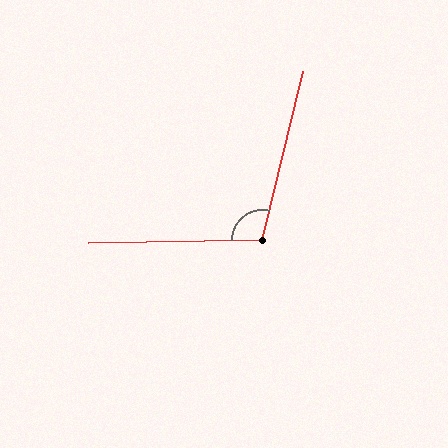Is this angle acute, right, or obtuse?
It is obtuse.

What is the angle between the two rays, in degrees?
Approximately 105 degrees.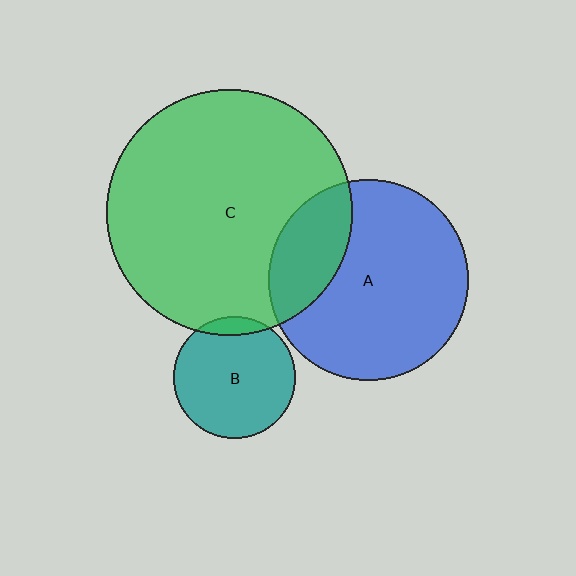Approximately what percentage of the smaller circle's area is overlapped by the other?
Approximately 25%.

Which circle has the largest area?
Circle C (green).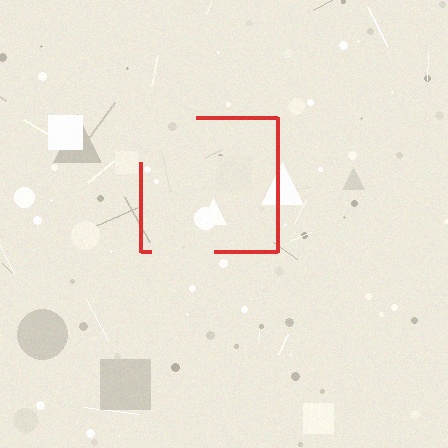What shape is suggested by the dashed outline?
The dashed outline suggests a square.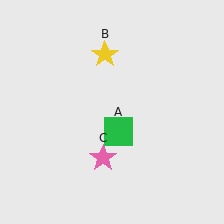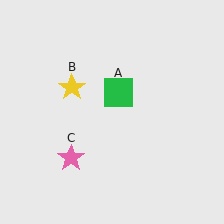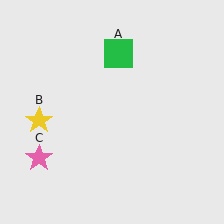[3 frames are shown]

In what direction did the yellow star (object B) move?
The yellow star (object B) moved down and to the left.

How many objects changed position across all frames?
3 objects changed position: green square (object A), yellow star (object B), pink star (object C).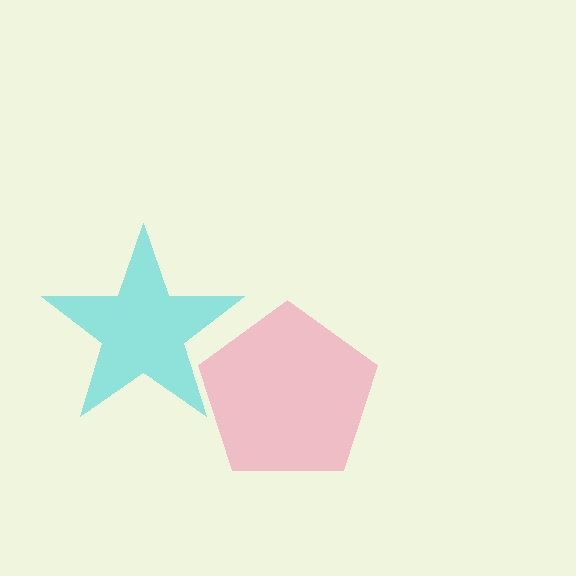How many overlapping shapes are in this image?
There are 2 overlapping shapes in the image.